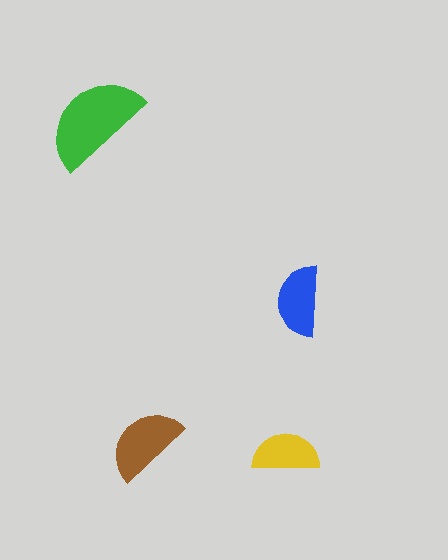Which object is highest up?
The green semicircle is topmost.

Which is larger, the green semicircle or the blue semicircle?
The green one.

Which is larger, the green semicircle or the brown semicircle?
The green one.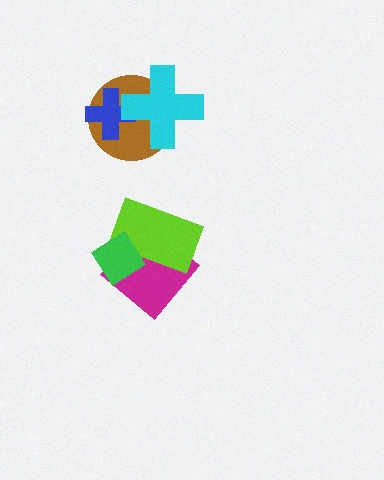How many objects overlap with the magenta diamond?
2 objects overlap with the magenta diamond.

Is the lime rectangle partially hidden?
Yes, it is partially covered by another shape.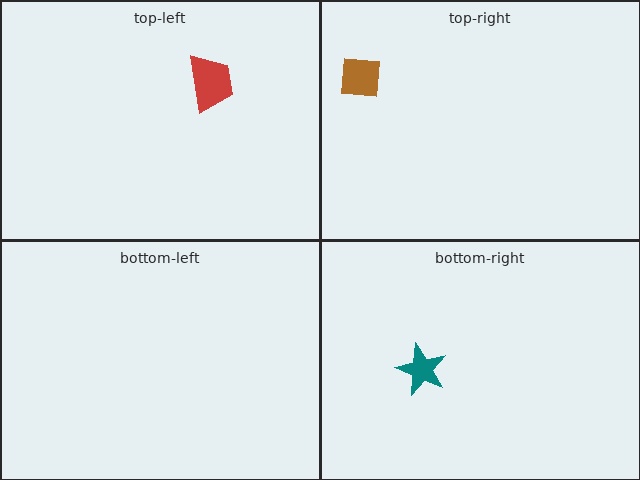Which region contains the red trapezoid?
The top-left region.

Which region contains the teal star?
The bottom-right region.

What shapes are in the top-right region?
The brown square.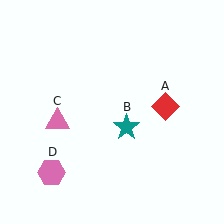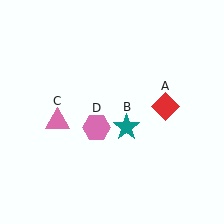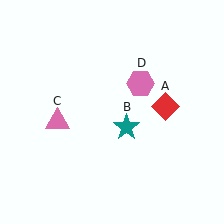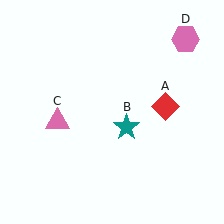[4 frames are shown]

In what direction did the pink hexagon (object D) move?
The pink hexagon (object D) moved up and to the right.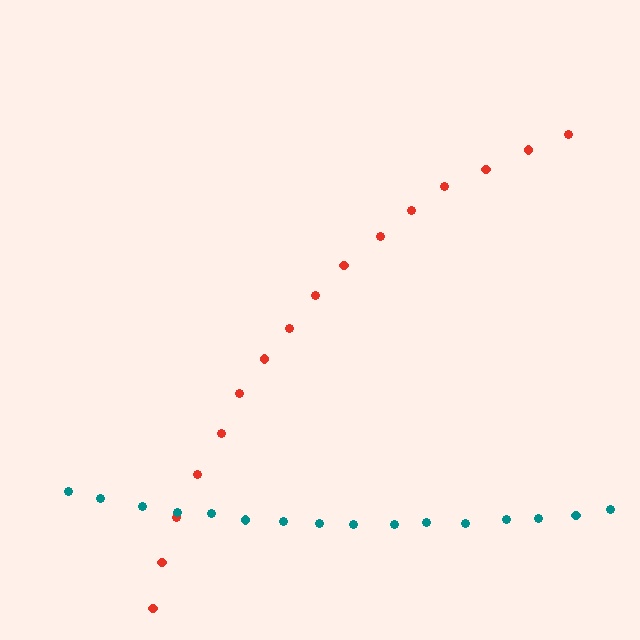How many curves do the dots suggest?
There are 2 distinct paths.